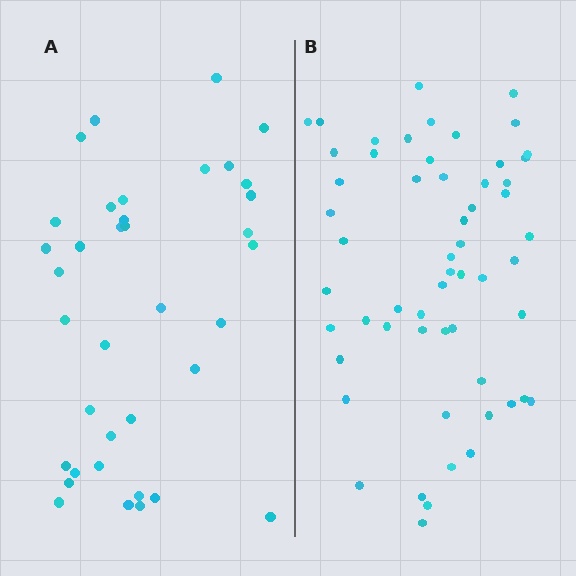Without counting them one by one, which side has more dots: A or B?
Region B (the right region) has more dots.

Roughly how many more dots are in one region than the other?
Region B has approximately 20 more dots than region A.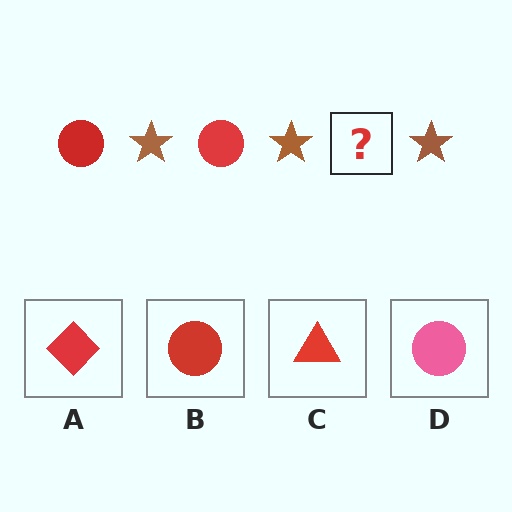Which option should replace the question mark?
Option B.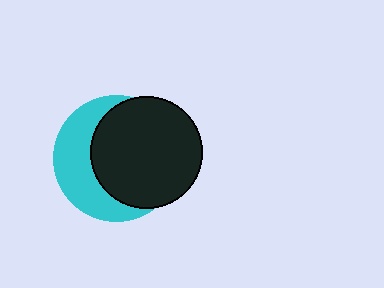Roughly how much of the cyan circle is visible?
A small part of it is visible (roughly 40%).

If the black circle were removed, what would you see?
You would see the complete cyan circle.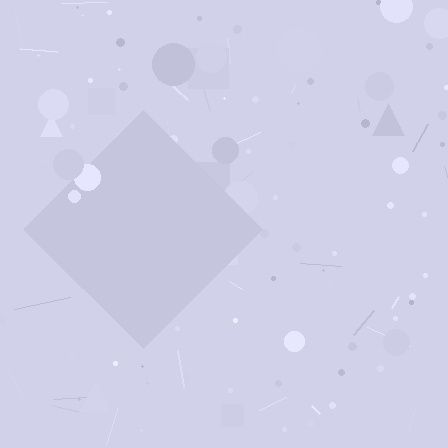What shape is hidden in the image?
A diamond is hidden in the image.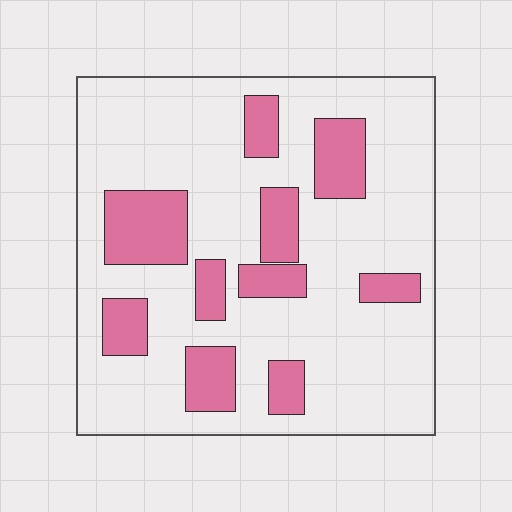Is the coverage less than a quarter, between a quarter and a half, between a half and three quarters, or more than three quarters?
Less than a quarter.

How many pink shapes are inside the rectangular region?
10.